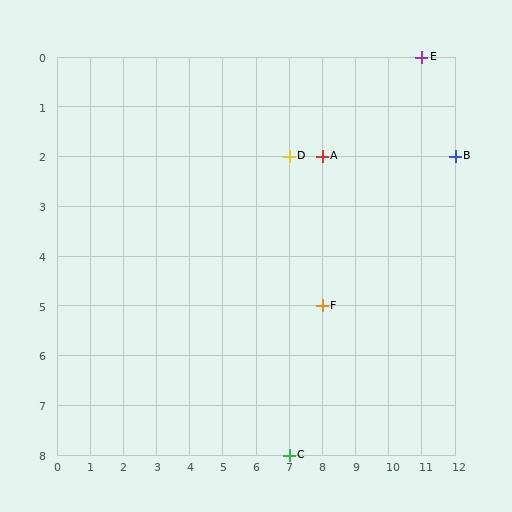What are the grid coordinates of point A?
Point A is at grid coordinates (8, 2).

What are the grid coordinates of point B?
Point B is at grid coordinates (12, 2).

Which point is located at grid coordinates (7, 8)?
Point C is at (7, 8).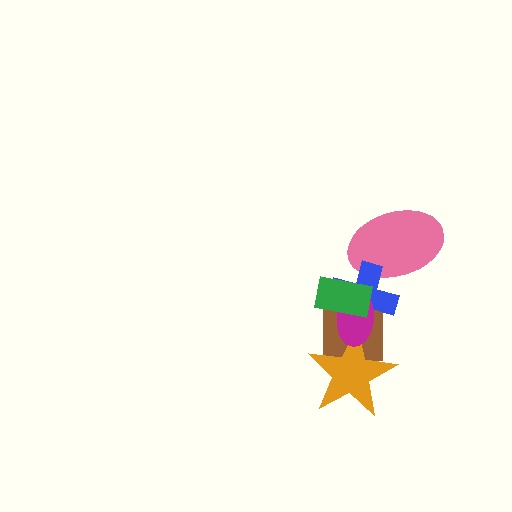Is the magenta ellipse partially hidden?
Yes, it is partially covered by another shape.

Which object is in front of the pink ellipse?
The blue cross is in front of the pink ellipse.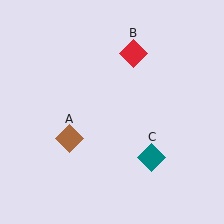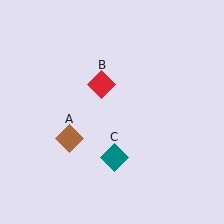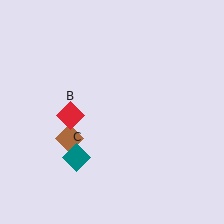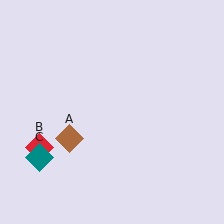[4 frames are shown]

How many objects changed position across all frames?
2 objects changed position: red diamond (object B), teal diamond (object C).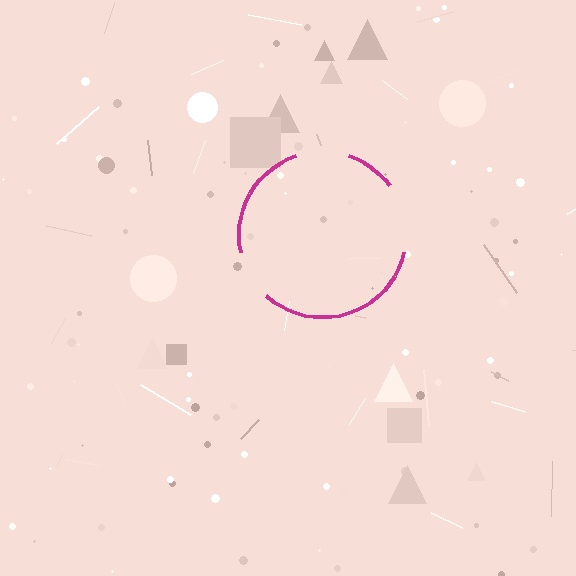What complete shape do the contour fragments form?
The contour fragments form a circle.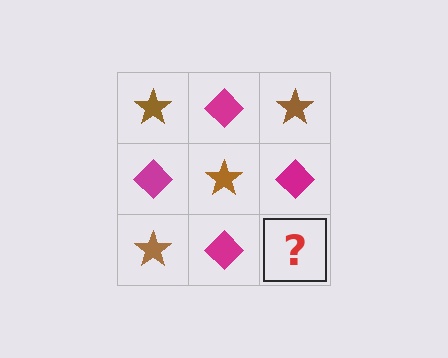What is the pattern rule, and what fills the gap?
The rule is that it alternates brown star and magenta diamond in a checkerboard pattern. The gap should be filled with a brown star.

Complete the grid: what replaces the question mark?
The question mark should be replaced with a brown star.